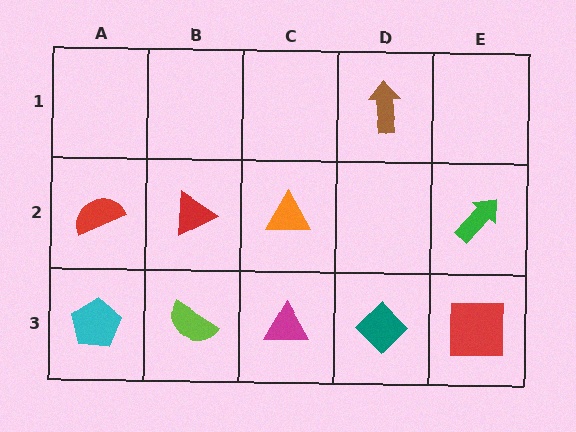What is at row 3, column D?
A teal diamond.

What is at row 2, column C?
An orange triangle.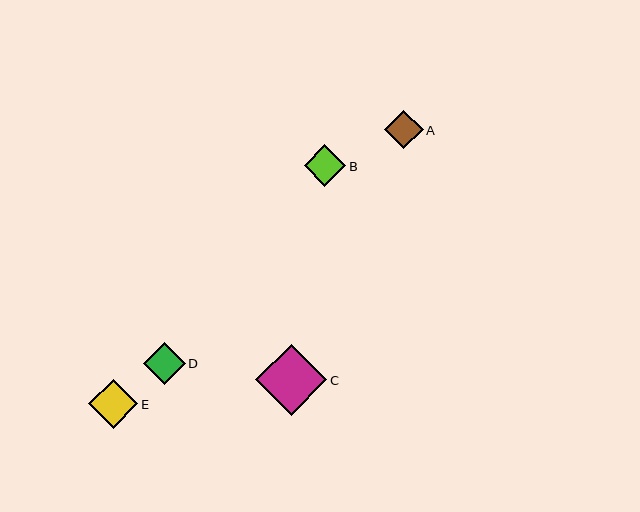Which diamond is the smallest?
Diamond A is the smallest with a size of approximately 38 pixels.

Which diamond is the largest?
Diamond C is the largest with a size of approximately 71 pixels.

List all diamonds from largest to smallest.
From largest to smallest: C, E, D, B, A.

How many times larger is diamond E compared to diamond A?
Diamond E is approximately 1.3 times the size of diamond A.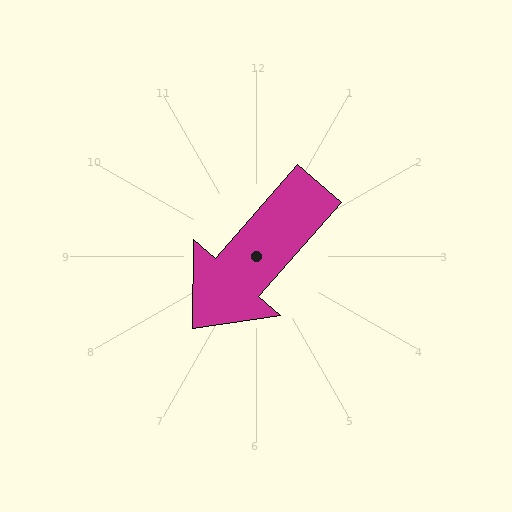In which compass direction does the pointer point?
Southwest.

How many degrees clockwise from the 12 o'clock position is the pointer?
Approximately 221 degrees.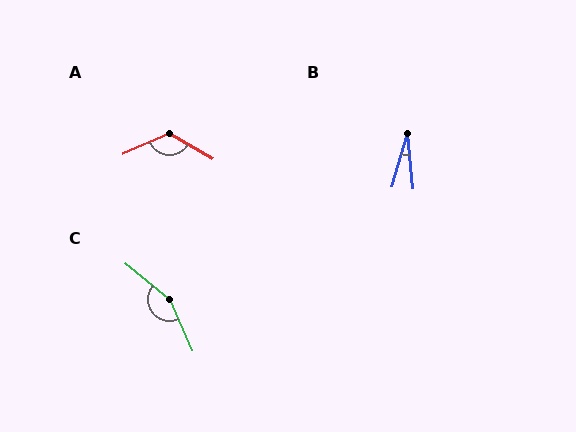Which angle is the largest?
C, at approximately 153 degrees.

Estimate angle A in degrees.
Approximately 125 degrees.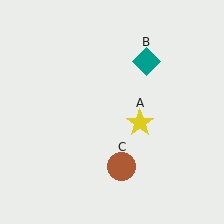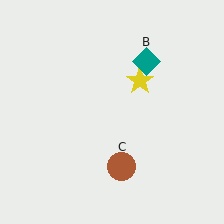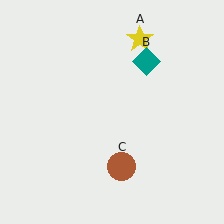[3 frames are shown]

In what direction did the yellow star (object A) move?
The yellow star (object A) moved up.